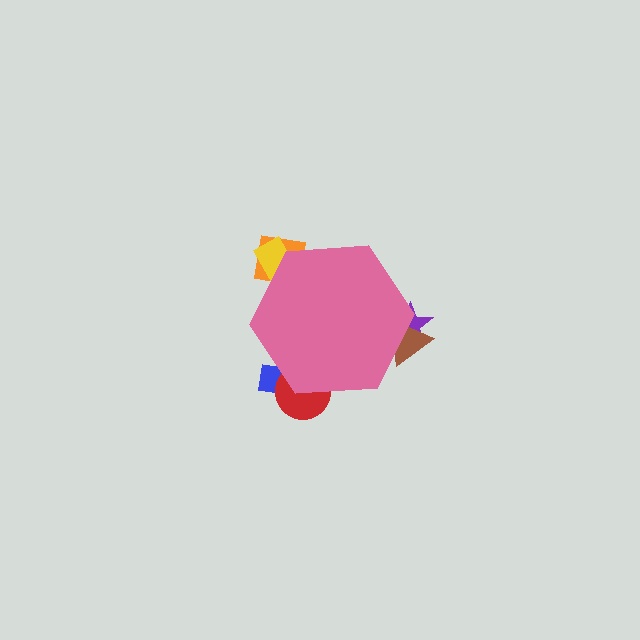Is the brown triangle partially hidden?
Yes, the brown triangle is partially hidden behind the pink hexagon.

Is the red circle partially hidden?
Yes, the red circle is partially hidden behind the pink hexagon.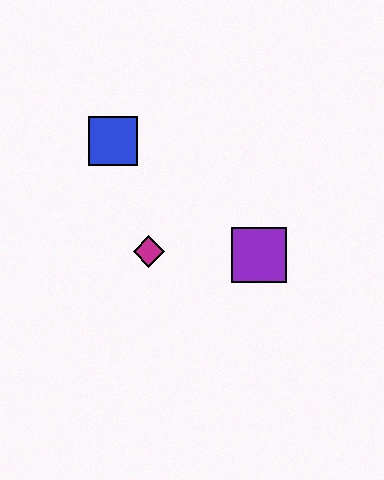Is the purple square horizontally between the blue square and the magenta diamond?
No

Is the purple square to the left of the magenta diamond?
No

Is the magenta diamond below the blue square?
Yes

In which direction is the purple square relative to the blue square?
The purple square is to the right of the blue square.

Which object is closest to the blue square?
The magenta diamond is closest to the blue square.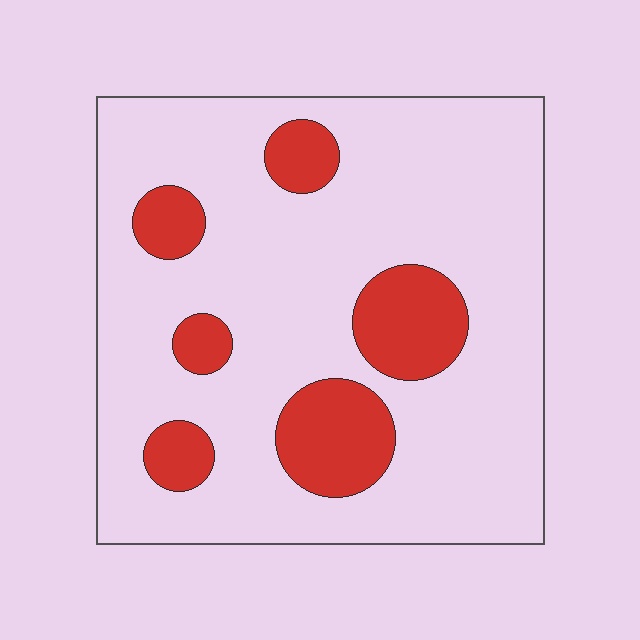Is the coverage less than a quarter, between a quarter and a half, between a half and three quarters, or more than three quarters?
Less than a quarter.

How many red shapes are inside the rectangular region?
6.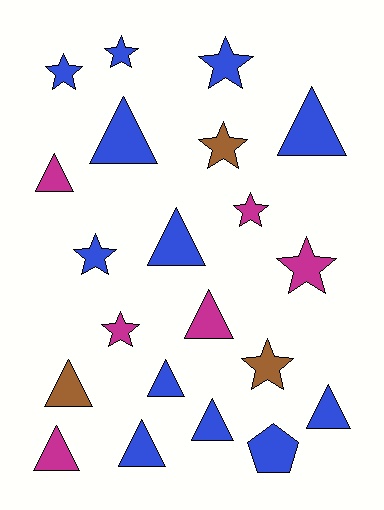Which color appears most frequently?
Blue, with 12 objects.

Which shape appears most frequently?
Triangle, with 11 objects.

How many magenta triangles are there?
There are 3 magenta triangles.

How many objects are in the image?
There are 21 objects.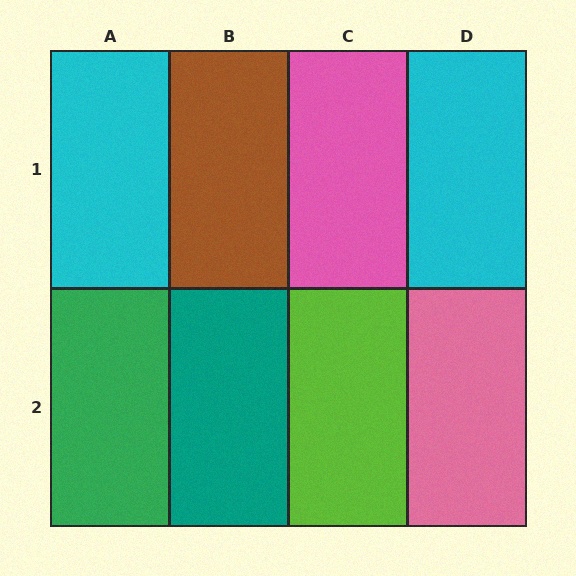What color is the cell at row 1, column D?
Cyan.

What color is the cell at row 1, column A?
Cyan.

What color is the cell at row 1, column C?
Pink.